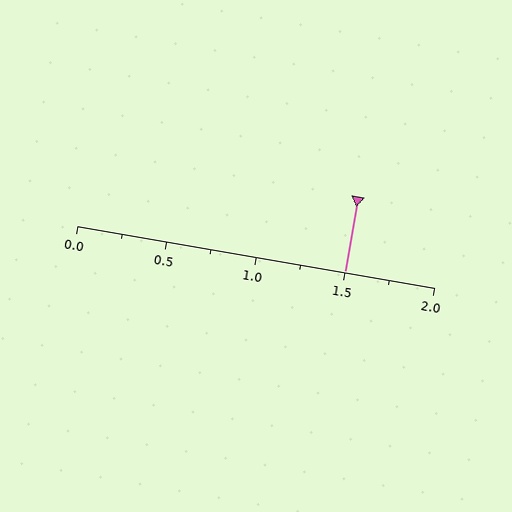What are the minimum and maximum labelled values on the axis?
The axis runs from 0.0 to 2.0.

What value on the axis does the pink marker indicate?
The marker indicates approximately 1.5.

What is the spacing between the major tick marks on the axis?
The major ticks are spaced 0.5 apart.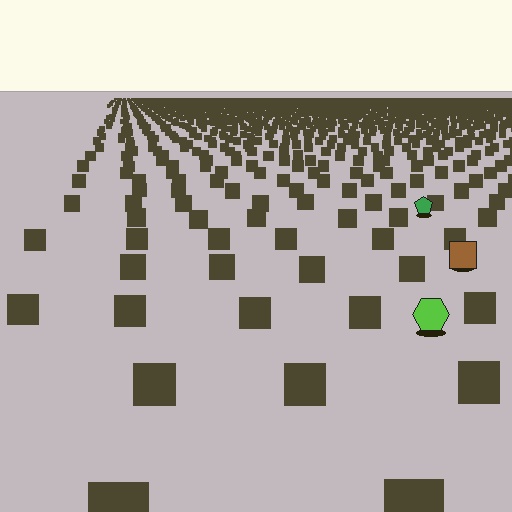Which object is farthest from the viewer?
The green pentagon is farthest from the viewer. It appears smaller and the ground texture around it is denser.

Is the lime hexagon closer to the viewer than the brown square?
Yes. The lime hexagon is closer — you can tell from the texture gradient: the ground texture is coarser near it.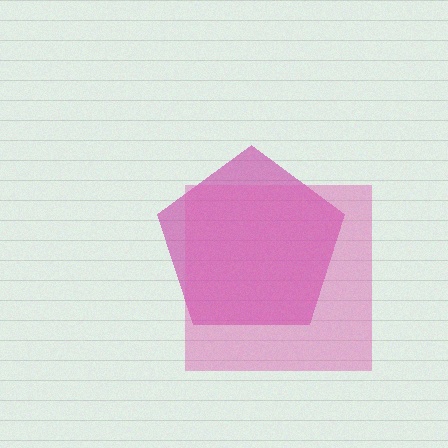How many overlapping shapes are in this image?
There are 2 overlapping shapes in the image.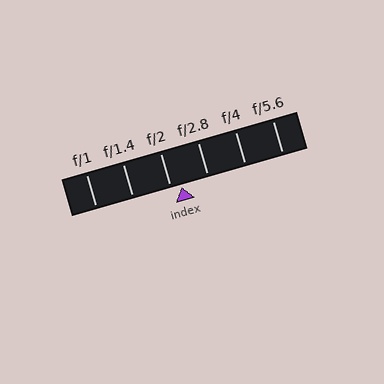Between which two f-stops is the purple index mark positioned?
The index mark is between f/2 and f/2.8.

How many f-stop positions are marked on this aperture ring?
There are 6 f-stop positions marked.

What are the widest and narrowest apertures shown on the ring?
The widest aperture shown is f/1 and the narrowest is f/5.6.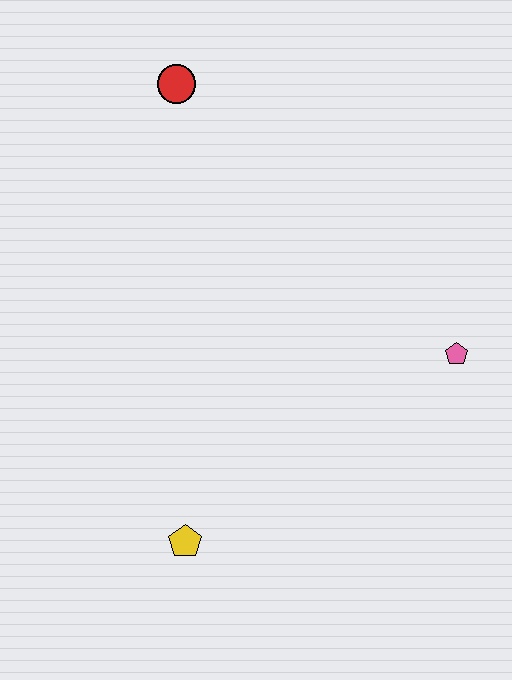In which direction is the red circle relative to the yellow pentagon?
The red circle is above the yellow pentagon.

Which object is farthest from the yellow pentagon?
The red circle is farthest from the yellow pentagon.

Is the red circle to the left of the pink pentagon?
Yes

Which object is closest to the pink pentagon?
The yellow pentagon is closest to the pink pentagon.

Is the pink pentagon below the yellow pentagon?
No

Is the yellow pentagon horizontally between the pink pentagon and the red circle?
Yes